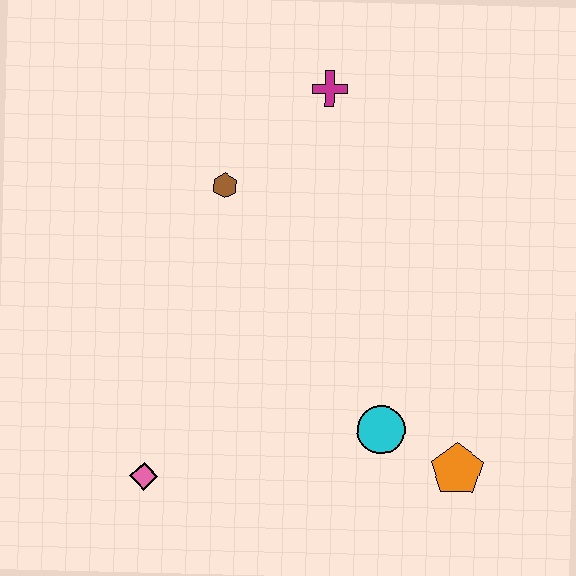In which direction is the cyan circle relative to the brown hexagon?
The cyan circle is below the brown hexagon.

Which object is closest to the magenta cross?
The brown hexagon is closest to the magenta cross.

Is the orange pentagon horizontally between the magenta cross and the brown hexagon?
No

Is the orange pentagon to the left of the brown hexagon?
No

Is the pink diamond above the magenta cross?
No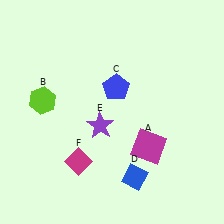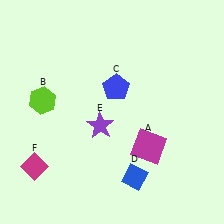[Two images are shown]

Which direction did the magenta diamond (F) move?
The magenta diamond (F) moved left.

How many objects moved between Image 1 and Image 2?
1 object moved between the two images.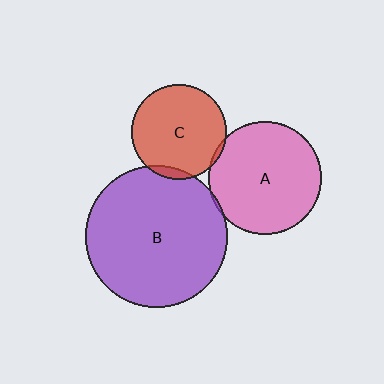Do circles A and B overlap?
Yes.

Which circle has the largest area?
Circle B (purple).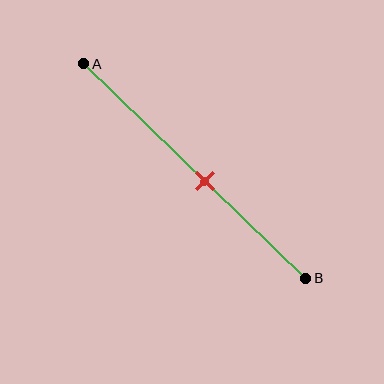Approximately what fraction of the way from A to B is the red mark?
The red mark is approximately 55% of the way from A to B.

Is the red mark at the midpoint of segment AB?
No, the mark is at about 55% from A, not at the 50% midpoint.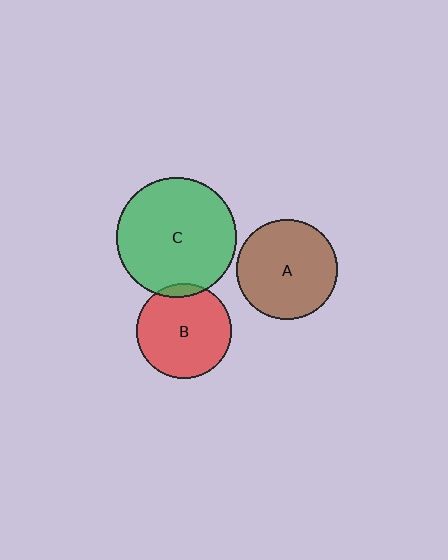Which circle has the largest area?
Circle C (green).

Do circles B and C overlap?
Yes.